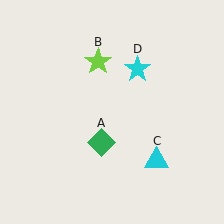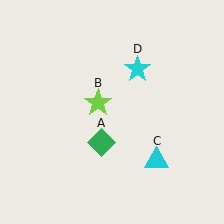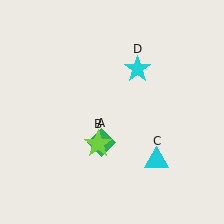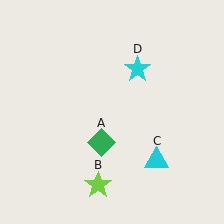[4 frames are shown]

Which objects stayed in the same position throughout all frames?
Green diamond (object A) and cyan triangle (object C) and cyan star (object D) remained stationary.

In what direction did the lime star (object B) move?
The lime star (object B) moved down.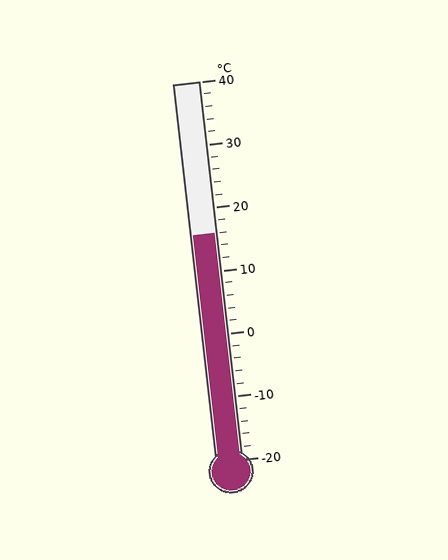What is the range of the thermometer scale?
The thermometer scale ranges from -20°C to 40°C.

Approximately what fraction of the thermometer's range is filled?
The thermometer is filled to approximately 60% of its range.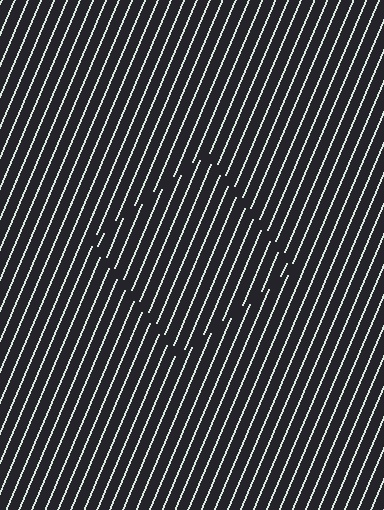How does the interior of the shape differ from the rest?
The interior of the shape contains the same grating, shifted by half a period — the contour is defined by the phase discontinuity where line-ends from the inner and outer gratings abut.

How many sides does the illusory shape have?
4 sides — the line-ends trace a square.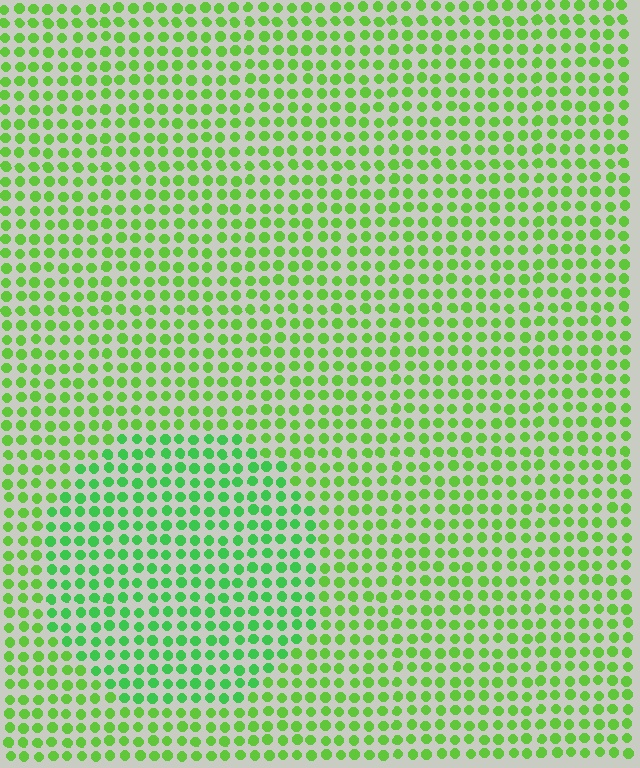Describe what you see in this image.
The image is filled with small lime elements in a uniform arrangement. A circle-shaped region is visible where the elements are tinted to a slightly different hue, forming a subtle color boundary.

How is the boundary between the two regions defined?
The boundary is defined purely by a slight shift in hue (about 24 degrees). Spacing, size, and orientation are identical on both sides.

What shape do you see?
I see a circle.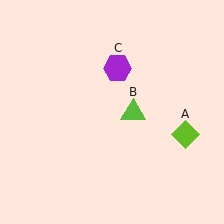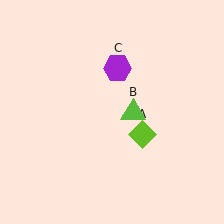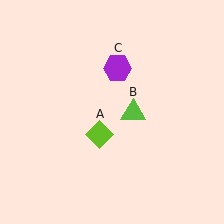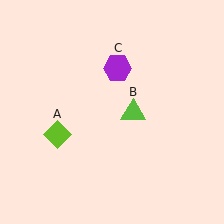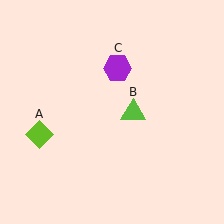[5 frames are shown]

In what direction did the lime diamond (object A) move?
The lime diamond (object A) moved left.